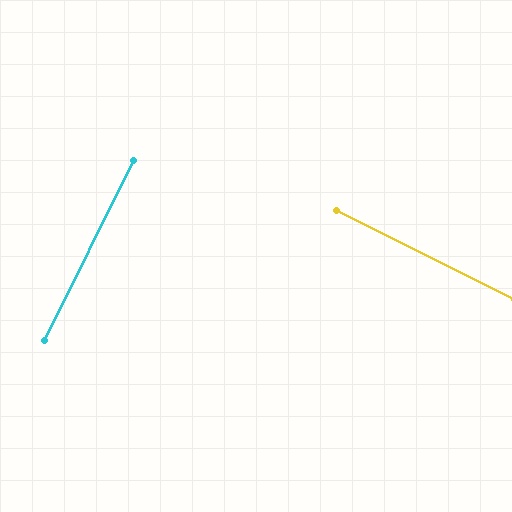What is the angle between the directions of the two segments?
Approximately 90 degrees.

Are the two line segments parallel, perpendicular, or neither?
Perpendicular — they meet at approximately 90°.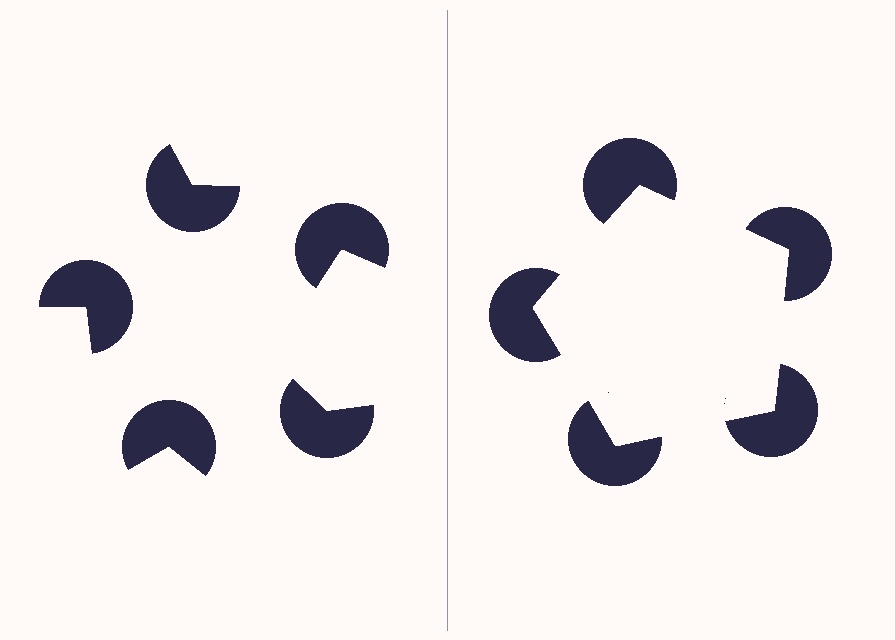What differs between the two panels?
The pac-man discs are positioned identically on both sides; only the wedge orientations differ. On the right they align to a pentagon; on the left they are misaligned.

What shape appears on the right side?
An illusory pentagon.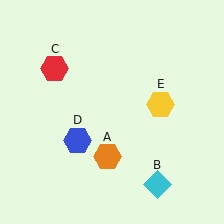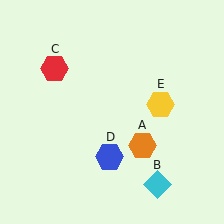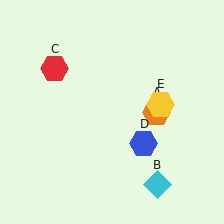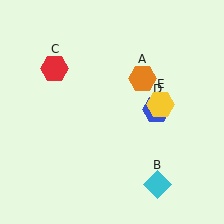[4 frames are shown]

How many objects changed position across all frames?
2 objects changed position: orange hexagon (object A), blue hexagon (object D).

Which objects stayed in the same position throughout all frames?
Cyan diamond (object B) and red hexagon (object C) and yellow hexagon (object E) remained stationary.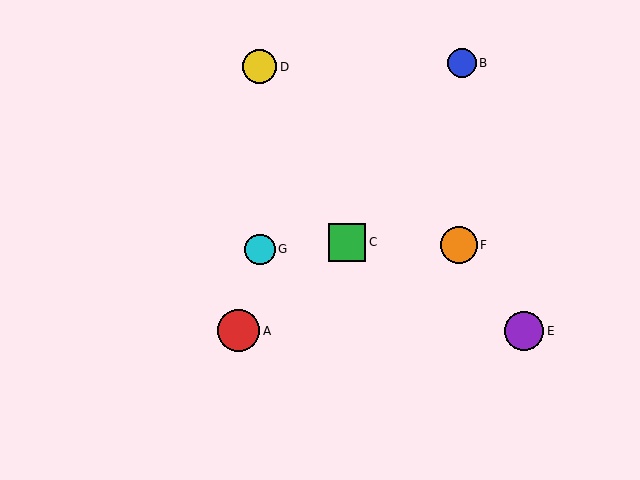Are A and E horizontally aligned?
Yes, both are at y≈331.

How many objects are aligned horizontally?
2 objects (A, E) are aligned horizontally.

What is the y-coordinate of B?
Object B is at y≈63.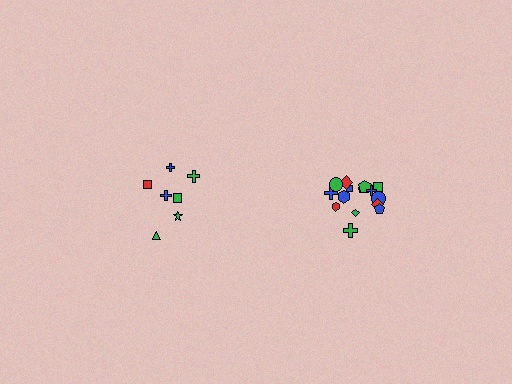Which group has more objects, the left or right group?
The right group.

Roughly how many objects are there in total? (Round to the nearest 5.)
Roughly 20 objects in total.